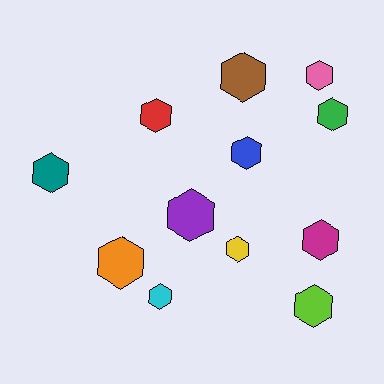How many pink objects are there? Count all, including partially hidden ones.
There is 1 pink object.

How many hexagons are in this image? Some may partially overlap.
There are 12 hexagons.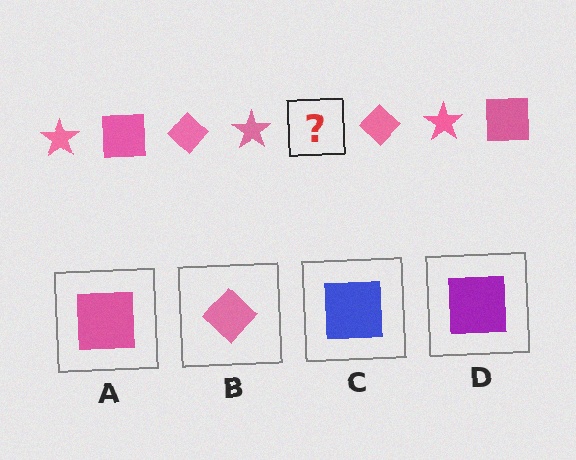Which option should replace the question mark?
Option A.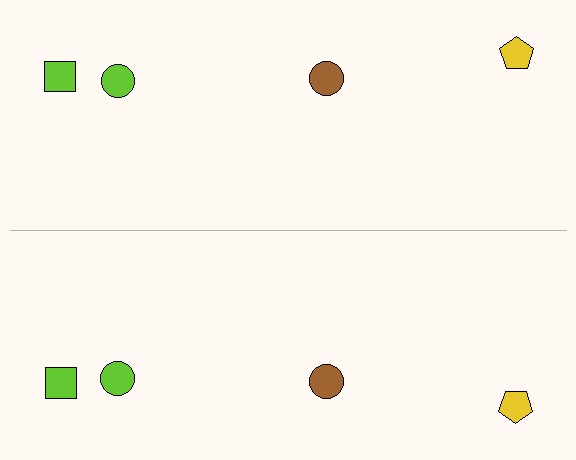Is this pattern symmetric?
Yes, this pattern has bilateral (reflection) symmetry.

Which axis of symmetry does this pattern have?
The pattern has a horizontal axis of symmetry running through the center of the image.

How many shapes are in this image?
There are 8 shapes in this image.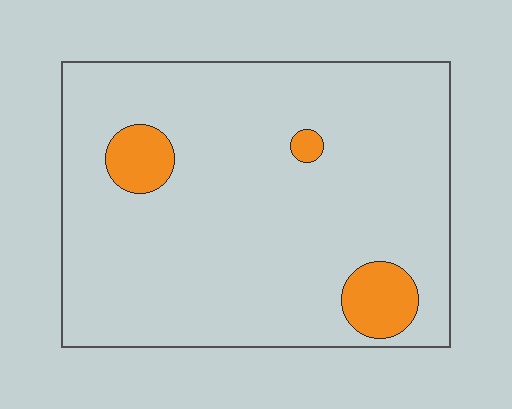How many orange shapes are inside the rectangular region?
3.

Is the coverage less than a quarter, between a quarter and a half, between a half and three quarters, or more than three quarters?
Less than a quarter.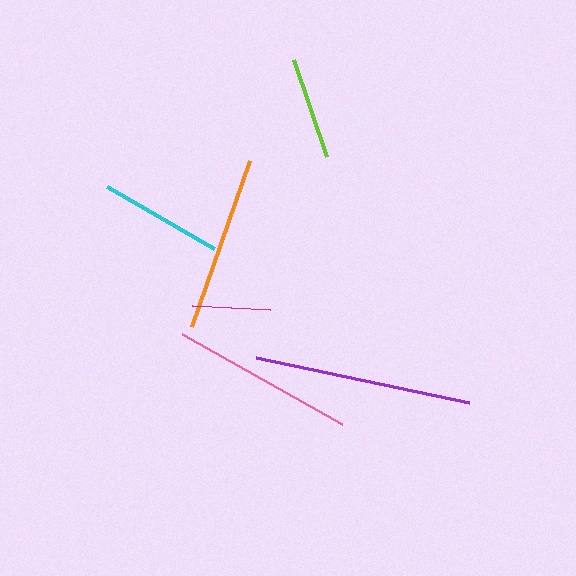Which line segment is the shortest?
The magenta line is the shortest at approximately 79 pixels.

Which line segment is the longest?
The purple line is the longest at approximately 217 pixels.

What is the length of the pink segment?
The pink segment is approximately 184 pixels long.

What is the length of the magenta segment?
The magenta segment is approximately 79 pixels long.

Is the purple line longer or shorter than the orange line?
The purple line is longer than the orange line.